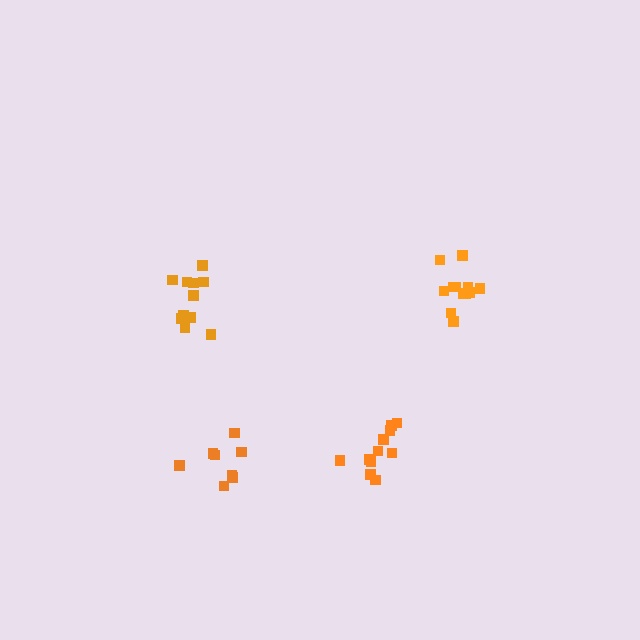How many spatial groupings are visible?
There are 4 spatial groupings.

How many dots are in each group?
Group 1: 11 dots, Group 2: 11 dots, Group 3: 8 dots, Group 4: 13 dots (43 total).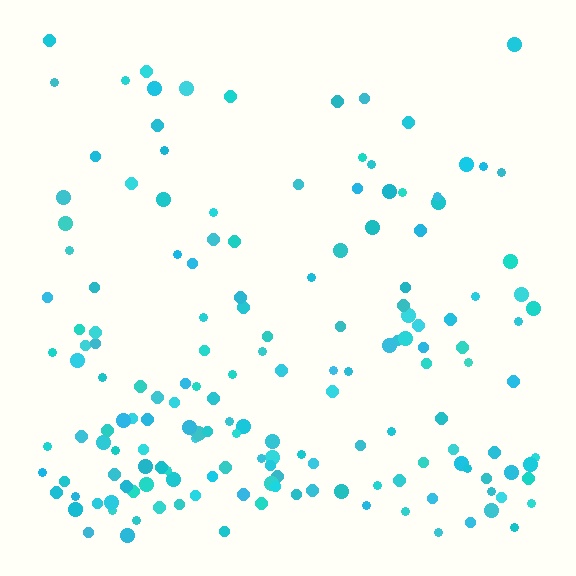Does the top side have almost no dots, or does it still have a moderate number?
Still a moderate number, just noticeably fewer than the bottom.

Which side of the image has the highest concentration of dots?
The bottom.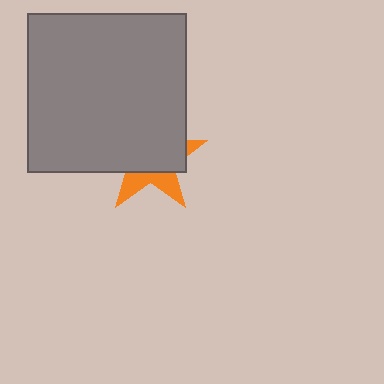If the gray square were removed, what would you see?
You would see the complete orange star.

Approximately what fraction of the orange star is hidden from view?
Roughly 68% of the orange star is hidden behind the gray square.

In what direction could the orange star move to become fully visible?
The orange star could move down. That would shift it out from behind the gray square entirely.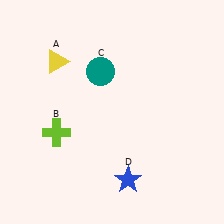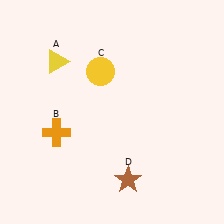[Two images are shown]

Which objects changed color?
B changed from lime to orange. C changed from teal to yellow. D changed from blue to brown.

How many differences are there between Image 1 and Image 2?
There are 3 differences between the two images.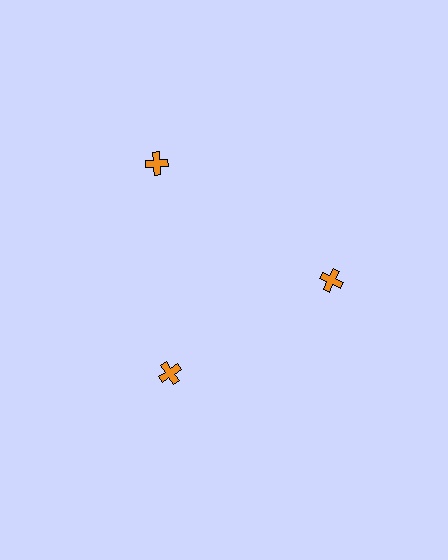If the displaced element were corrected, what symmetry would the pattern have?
It would have 3-fold rotational symmetry — the pattern would map onto itself every 120 degrees.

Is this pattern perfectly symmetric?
No. The 3 orange crosses are arranged in a ring, but one element near the 11 o'clock position is pushed outward from the center, breaking the 3-fold rotational symmetry.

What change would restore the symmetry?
The symmetry would be restored by moving it inward, back onto the ring so that all 3 crosses sit at equal angles and equal distance from the center.